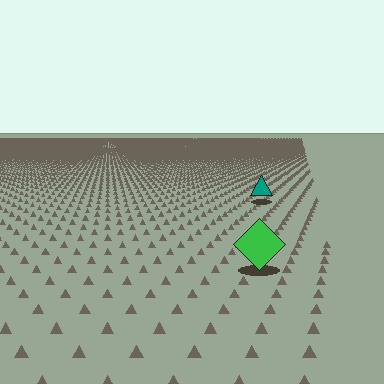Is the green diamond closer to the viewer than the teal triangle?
Yes. The green diamond is closer — you can tell from the texture gradient: the ground texture is coarser near it.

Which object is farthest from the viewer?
The teal triangle is farthest from the viewer. It appears smaller and the ground texture around it is denser.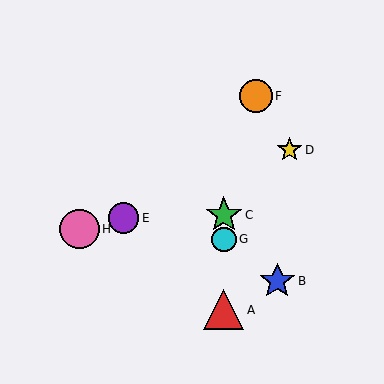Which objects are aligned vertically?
Objects A, C, G are aligned vertically.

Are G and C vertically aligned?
Yes, both are at x≈224.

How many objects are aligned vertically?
3 objects (A, C, G) are aligned vertically.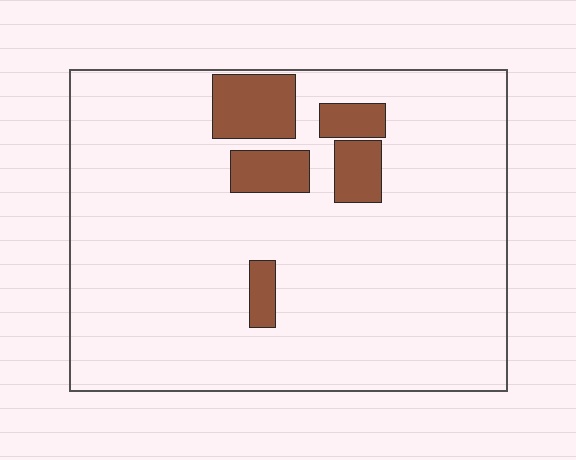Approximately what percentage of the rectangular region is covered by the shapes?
Approximately 10%.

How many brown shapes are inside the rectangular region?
5.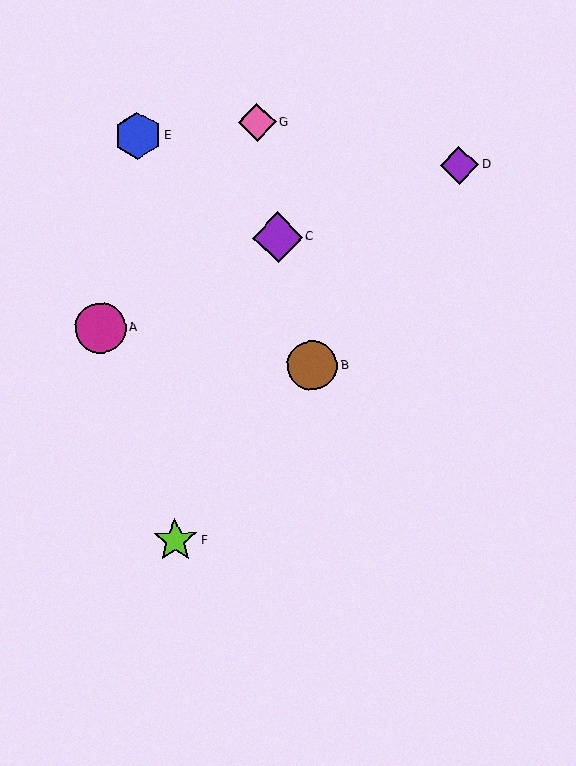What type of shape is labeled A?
Shape A is a magenta circle.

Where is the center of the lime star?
The center of the lime star is at (175, 541).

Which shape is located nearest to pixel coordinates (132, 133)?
The blue hexagon (labeled E) at (138, 136) is nearest to that location.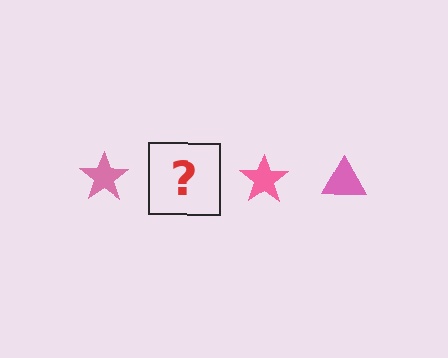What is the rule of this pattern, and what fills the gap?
The rule is that the pattern cycles through star, triangle shapes in pink. The gap should be filled with a pink triangle.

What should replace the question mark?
The question mark should be replaced with a pink triangle.